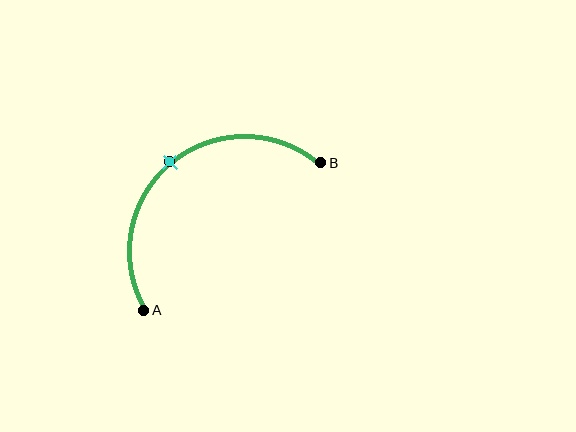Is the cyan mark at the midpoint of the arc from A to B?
Yes. The cyan mark lies on the arc at equal arc-length from both A and B — it is the arc midpoint.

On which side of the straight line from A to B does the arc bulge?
The arc bulges above and to the left of the straight line connecting A and B.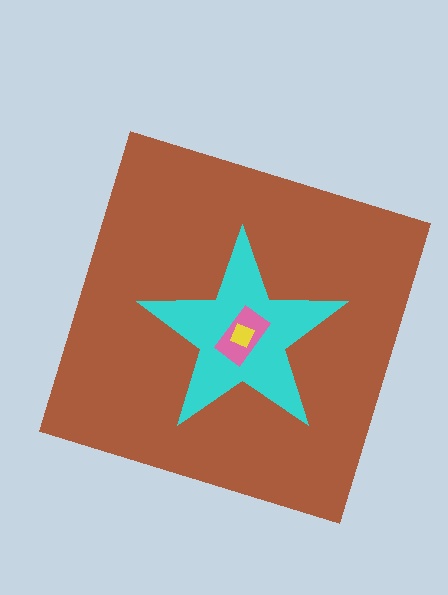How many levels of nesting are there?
4.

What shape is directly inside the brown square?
The cyan star.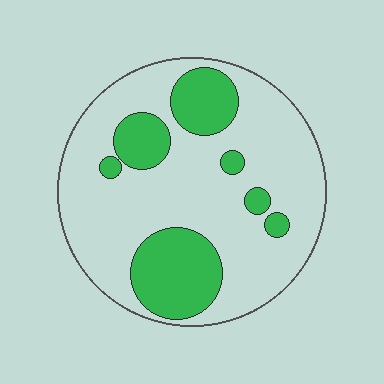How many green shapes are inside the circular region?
7.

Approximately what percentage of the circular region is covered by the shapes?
Approximately 25%.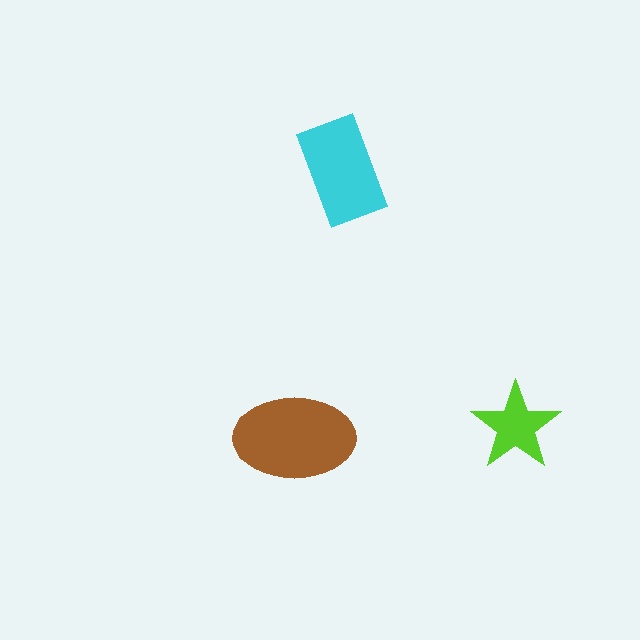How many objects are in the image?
There are 3 objects in the image.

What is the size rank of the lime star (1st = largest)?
3rd.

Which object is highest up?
The cyan rectangle is topmost.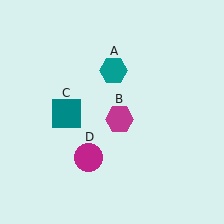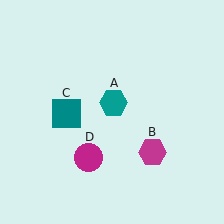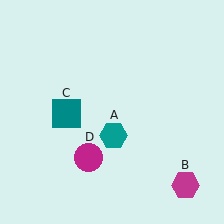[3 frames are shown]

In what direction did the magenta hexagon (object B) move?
The magenta hexagon (object B) moved down and to the right.